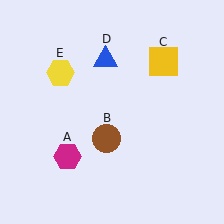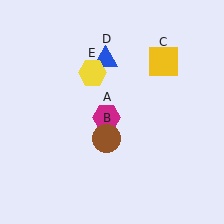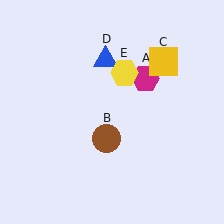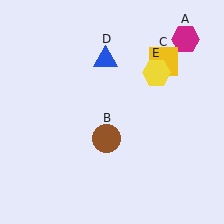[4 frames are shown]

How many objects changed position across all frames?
2 objects changed position: magenta hexagon (object A), yellow hexagon (object E).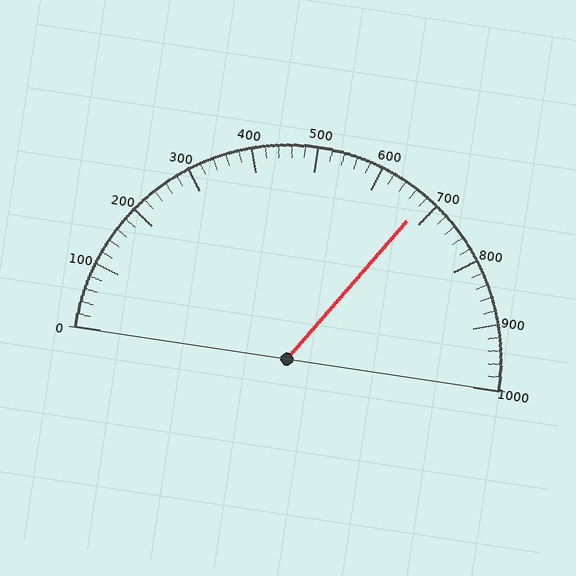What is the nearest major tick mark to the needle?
The nearest major tick mark is 700.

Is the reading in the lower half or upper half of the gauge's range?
The reading is in the upper half of the range (0 to 1000).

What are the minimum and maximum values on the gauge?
The gauge ranges from 0 to 1000.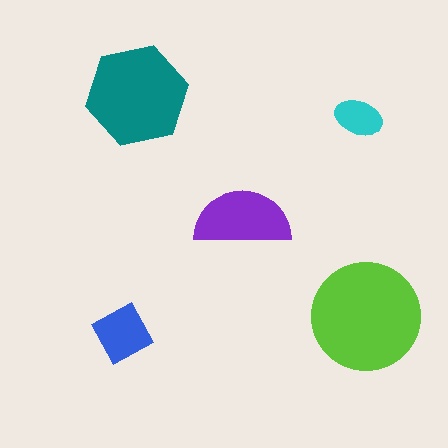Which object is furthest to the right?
The lime circle is rightmost.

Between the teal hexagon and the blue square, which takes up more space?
The teal hexagon.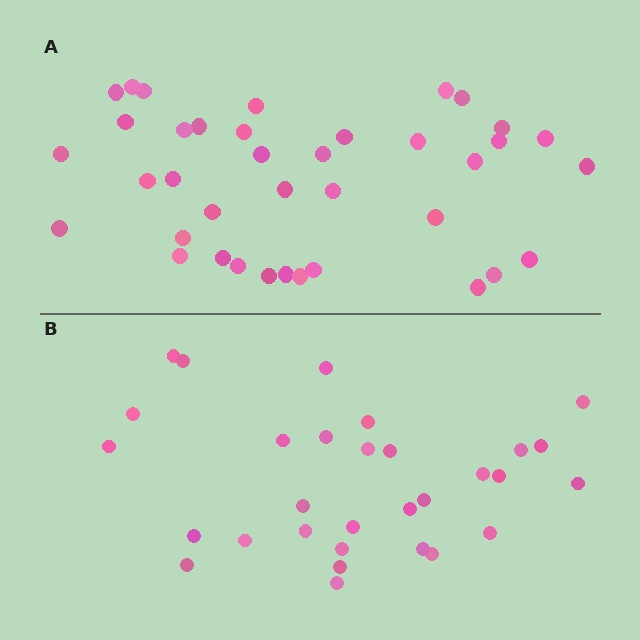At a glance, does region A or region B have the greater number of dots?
Region A (the top region) has more dots.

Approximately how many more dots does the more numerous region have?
Region A has roughly 8 or so more dots than region B.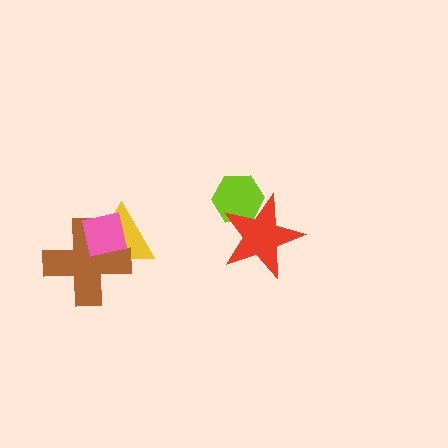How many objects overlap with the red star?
1 object overlaps with the red star.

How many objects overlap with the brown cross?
2 objects overlap with the brown cross.